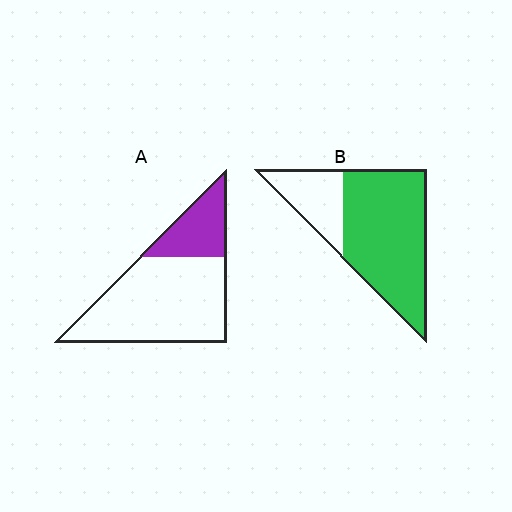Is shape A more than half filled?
No.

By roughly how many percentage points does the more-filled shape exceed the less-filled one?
By roughly 50 percentage points (B over A).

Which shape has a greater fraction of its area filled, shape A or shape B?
Shape B.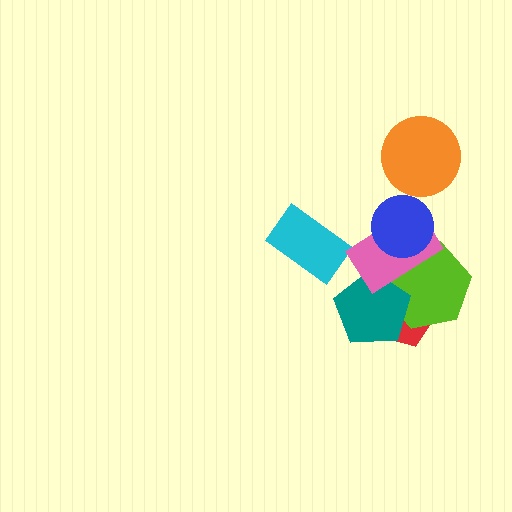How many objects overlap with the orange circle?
0 objects overlap with the orange circle.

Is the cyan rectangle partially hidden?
No, no other shape covers it.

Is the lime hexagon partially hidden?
Yes, it is partially covered by another shape.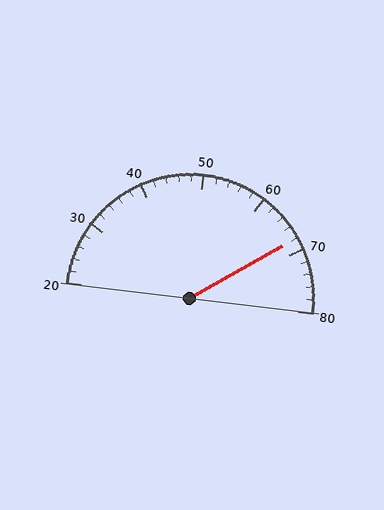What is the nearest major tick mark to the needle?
The nearest major tick mark is 70.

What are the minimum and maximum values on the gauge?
The gauge ranges from 20 to 80.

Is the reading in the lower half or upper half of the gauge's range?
The reading is in the upper half of the range (20 to 80).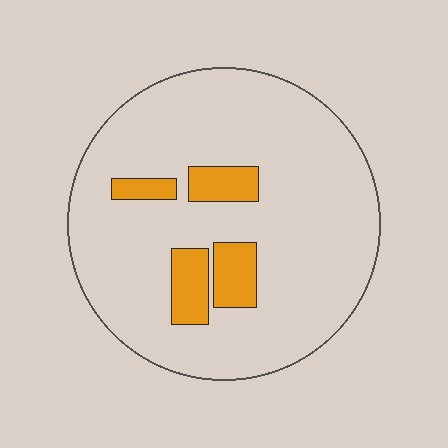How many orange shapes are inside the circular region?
4.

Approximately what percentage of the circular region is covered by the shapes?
Approximately 15%.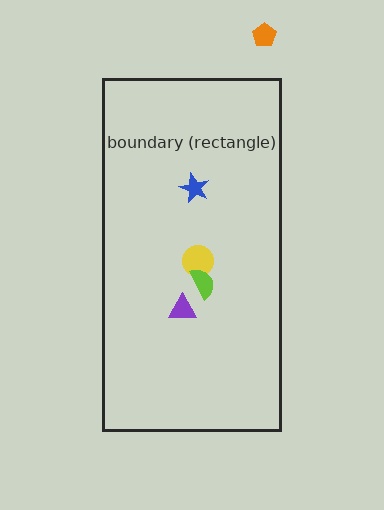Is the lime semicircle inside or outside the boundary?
Inside.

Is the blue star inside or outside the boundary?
Inside.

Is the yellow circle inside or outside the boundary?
Inside.